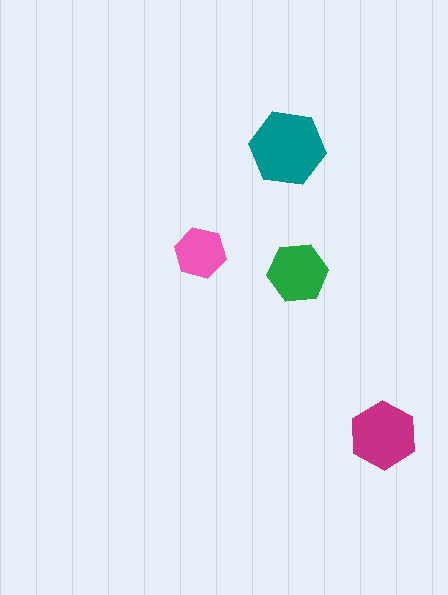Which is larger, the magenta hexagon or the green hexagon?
The magenta one.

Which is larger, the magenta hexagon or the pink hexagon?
The magenta one.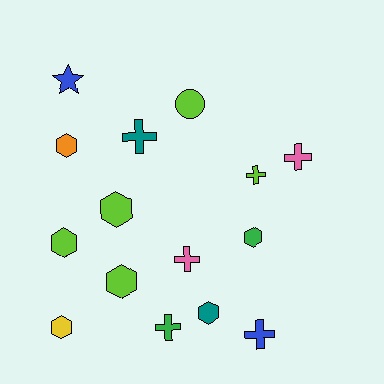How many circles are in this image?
There is 1 circle.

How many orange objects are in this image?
There is 1 orange object.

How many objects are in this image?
There are 15 objects.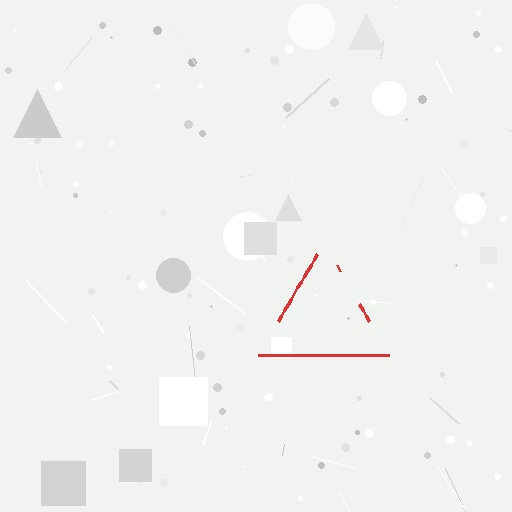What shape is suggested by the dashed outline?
The dashed outline suggests a triangle.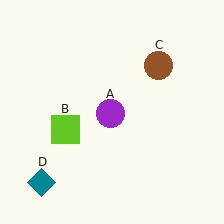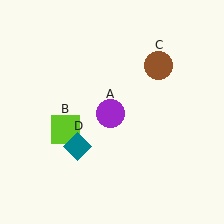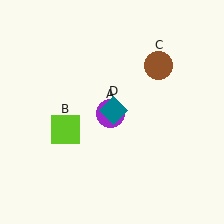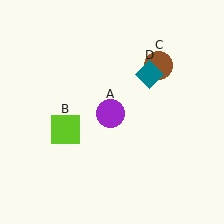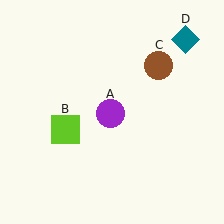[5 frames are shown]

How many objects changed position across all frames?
1 object changed position: teal diamond (object D).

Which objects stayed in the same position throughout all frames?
Purple circle (object A) and lime square (object B) and brown circle (object C) remained stationary.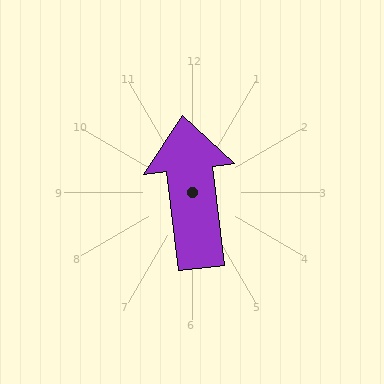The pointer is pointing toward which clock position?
Roughly 12 o'clock.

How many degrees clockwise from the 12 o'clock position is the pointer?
Approximately 353 degrees.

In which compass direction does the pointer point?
North.